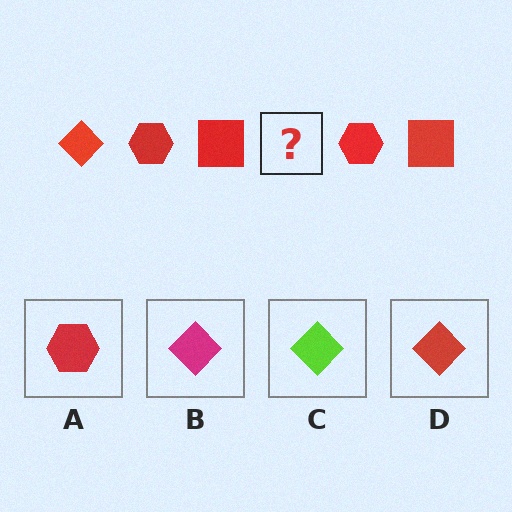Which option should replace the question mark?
Option D.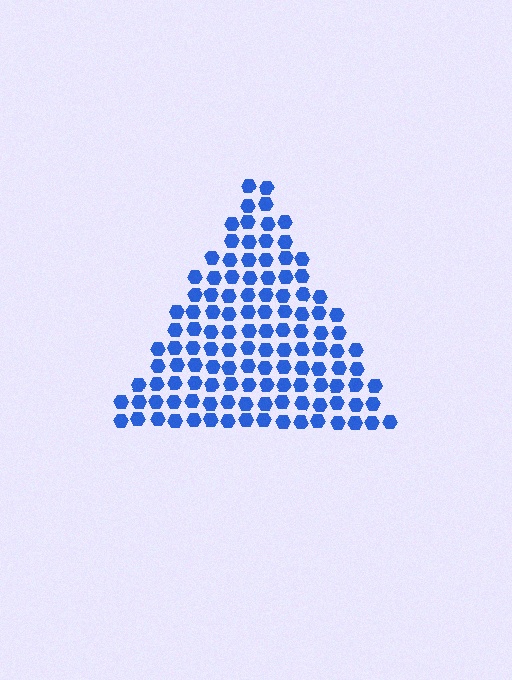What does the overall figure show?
The overall figure shows a triangle.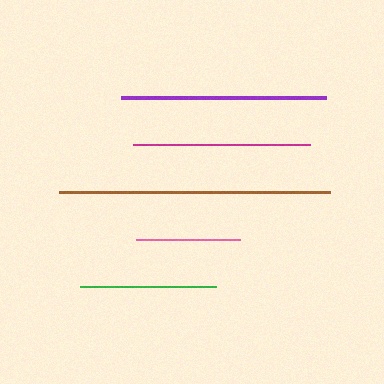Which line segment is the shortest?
The pink line is the shortest at approximately 105 pixels.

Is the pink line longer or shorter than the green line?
The green line is longer than the pink line.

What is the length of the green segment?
The green segment is approximately 136 pixels long.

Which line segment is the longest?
The brown line is the longest at approximately 270 pixels.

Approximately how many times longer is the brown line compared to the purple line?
The brown line is approximately 1.3 times the length of the purple line.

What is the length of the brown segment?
The brown segment is approximately 270 pixels long.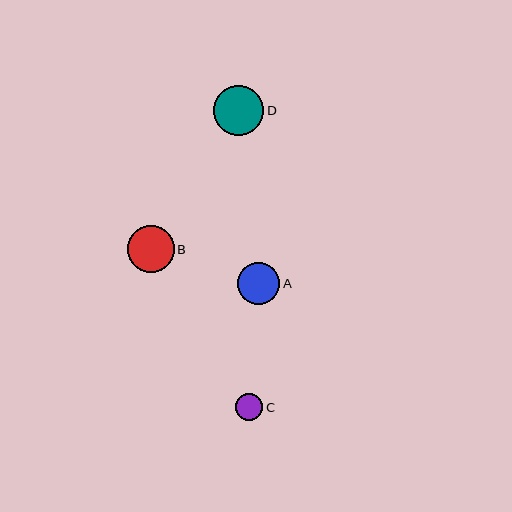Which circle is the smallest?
Circle C is the smallest with a size of approximately 27 pixels.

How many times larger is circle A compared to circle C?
Circle A is approximately 1.5 times the size of circle C.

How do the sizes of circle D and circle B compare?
Circle D and circle B are approximately the same size.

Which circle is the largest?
Circle D is the largest with a size of approximately 50 pixels.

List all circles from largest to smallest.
From largest to smallest: D, B, A, C.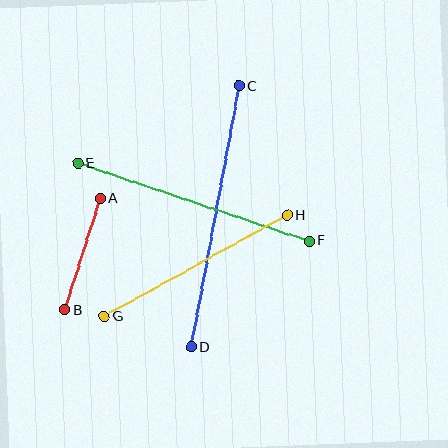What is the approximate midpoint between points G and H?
The midpoint is at approximately (196, 266) pixels.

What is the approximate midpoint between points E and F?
The midpoint is at approximately (193, 202) pixels.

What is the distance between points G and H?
The distance is approximately 209 pixels.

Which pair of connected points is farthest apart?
Points C and D are farthest apart.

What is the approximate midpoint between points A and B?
The midpoint is at approximately (83, 254) pixels.